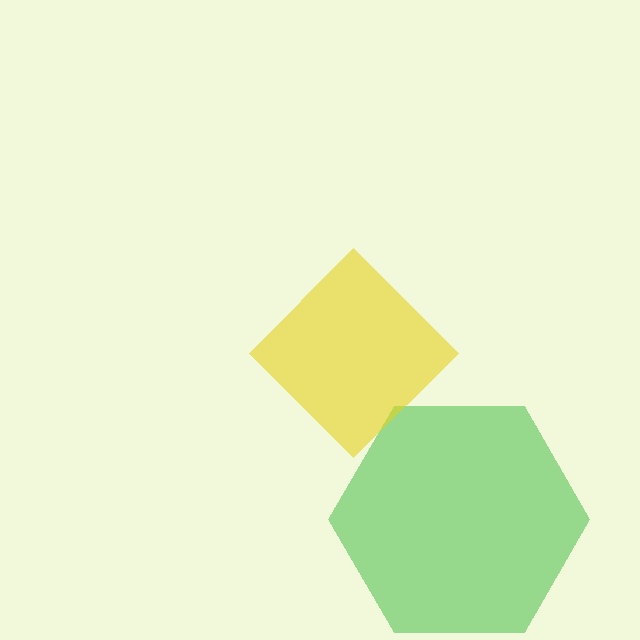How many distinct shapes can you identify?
There are 2 distinct shapes: a green hexagon, a yellow diamond.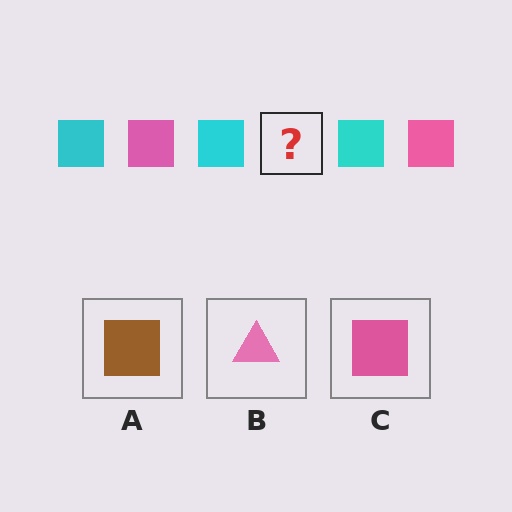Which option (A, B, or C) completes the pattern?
C.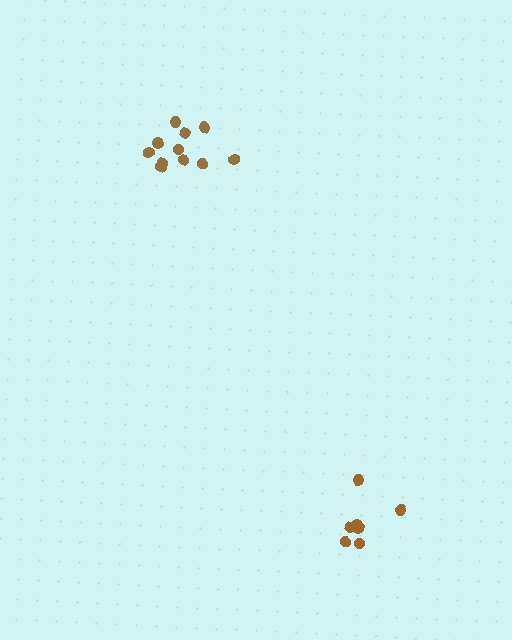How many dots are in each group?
Group 1: 11 dots, Group 2: 8 dots (19 total).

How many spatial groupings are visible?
There are 2 spatial groupings.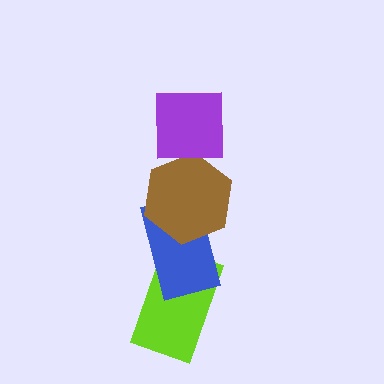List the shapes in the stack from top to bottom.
From top to bottom: the purple square, the brown hexagon, the blue rectangle, the lime rectangle.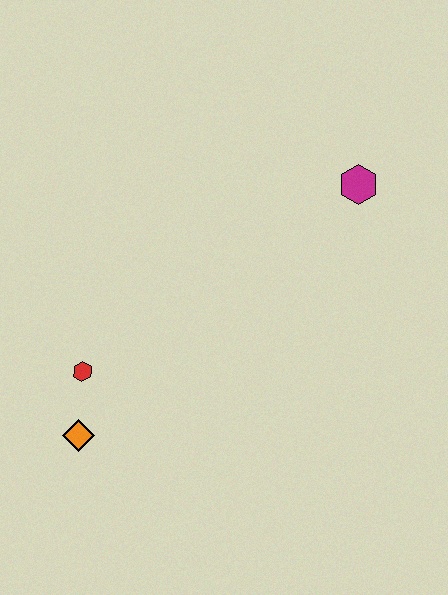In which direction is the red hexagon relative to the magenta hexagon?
The red hexagon is to the left of the magenta hexagon.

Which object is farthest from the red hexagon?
The magenta hexagon is farthest from the red hexagon.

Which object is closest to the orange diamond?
The red hexagon is closest to the orange diamond.